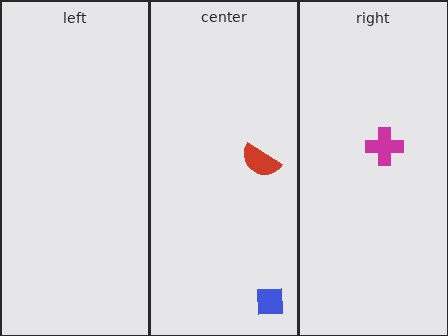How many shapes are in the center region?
2.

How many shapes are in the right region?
1.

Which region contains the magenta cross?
The right region.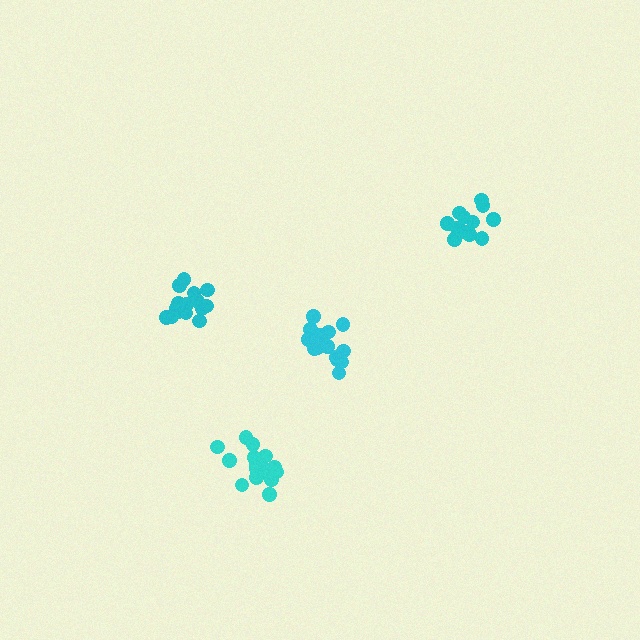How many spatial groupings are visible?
There are 4 spatial groupings.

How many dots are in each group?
Group 1: 12 dots, Group 2: 17 dots, Group 3: 17 dots, Group 4: 15 dots (61 total).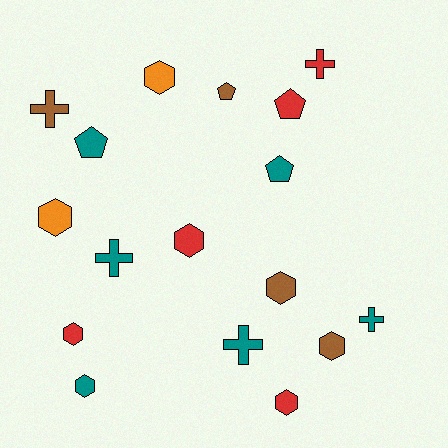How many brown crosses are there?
There is 1 brown cross.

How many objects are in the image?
There are 17 objects.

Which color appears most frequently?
Teal, with 6 objects.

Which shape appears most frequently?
Hexagon, with 8 objects.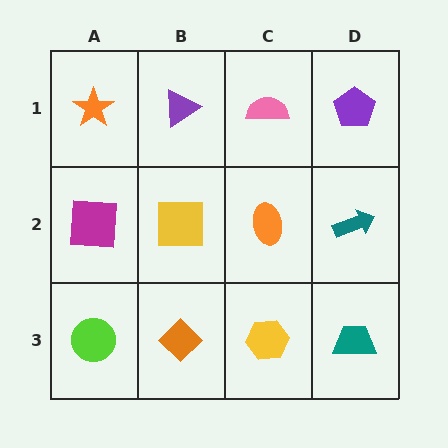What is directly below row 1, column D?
A teal arrow.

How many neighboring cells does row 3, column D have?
2.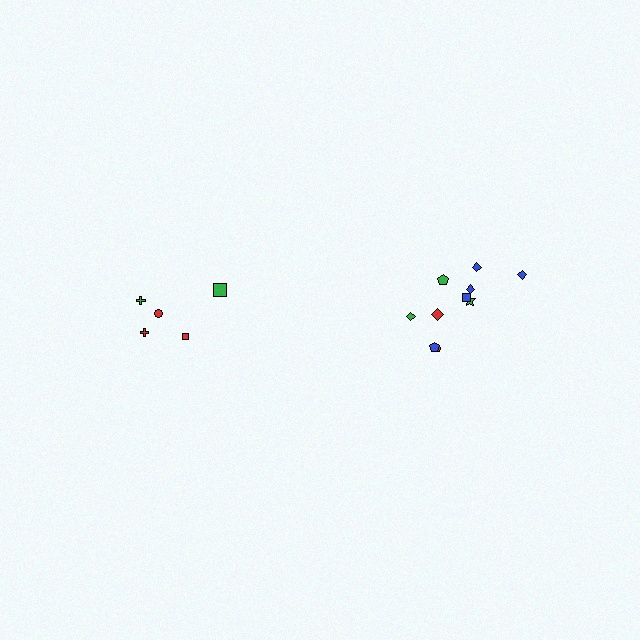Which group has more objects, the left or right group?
The right group.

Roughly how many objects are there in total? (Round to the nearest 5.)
Roughly 15 objects in total.